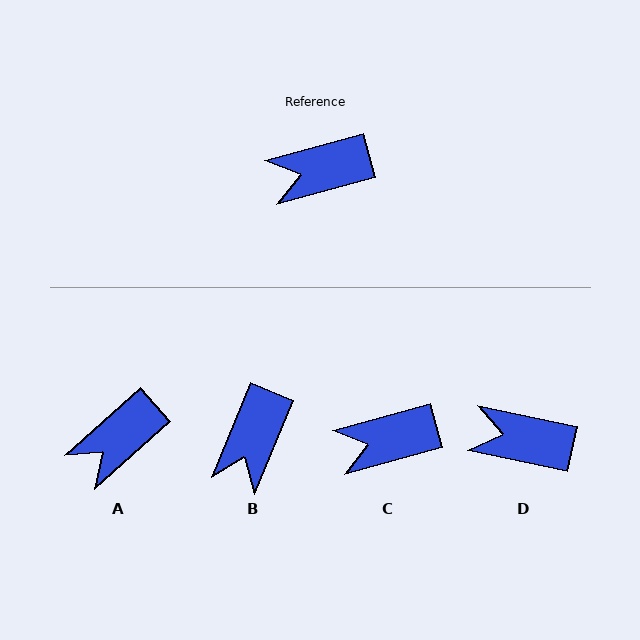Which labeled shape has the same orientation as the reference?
C.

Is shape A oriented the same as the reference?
No, it is off by about 27 degrees.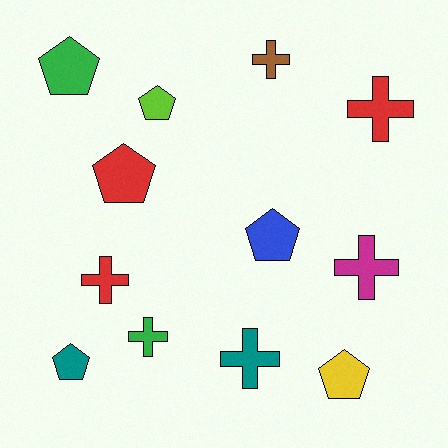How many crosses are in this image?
There are 6 crosses.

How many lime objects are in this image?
There is 1 lime object.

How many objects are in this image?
There are 12 objects.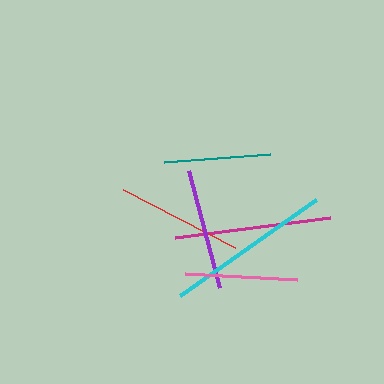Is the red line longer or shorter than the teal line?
The red line is longer than the teal line.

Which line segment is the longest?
The cyan line is the longest at approximately 165 pixels.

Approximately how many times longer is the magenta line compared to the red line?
The magenta line is approximately 1.2 times the length of the red line.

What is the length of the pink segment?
The pink segment is approximately 111 pixels long.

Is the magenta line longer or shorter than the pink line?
The magenta line is longer than the pink line.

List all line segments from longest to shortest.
From longest to shortest: cyan, magenta, red, purple, pink, teal.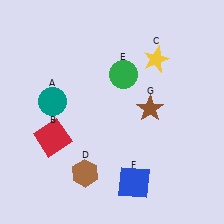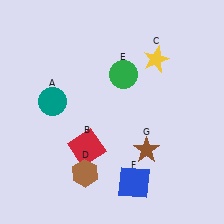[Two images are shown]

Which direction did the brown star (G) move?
The brown star (G) moved down.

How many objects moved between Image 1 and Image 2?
2 objects moved between the two images.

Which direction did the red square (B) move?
The red square (B) moved right.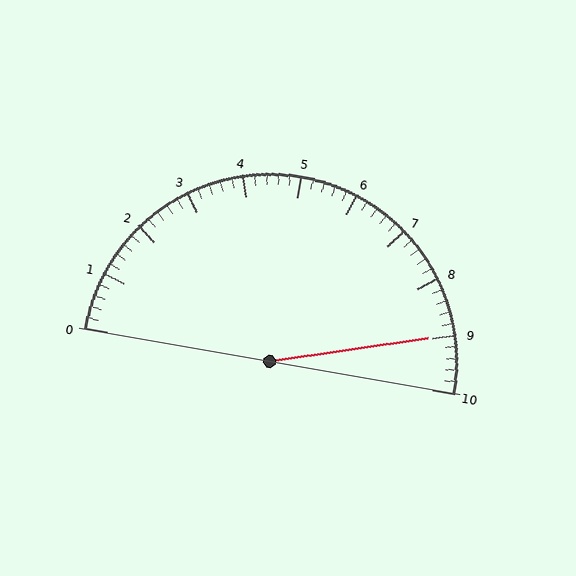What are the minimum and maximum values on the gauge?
The gauge ranges from 0 to 10.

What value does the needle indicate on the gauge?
The needle indicates approximately 9.0.